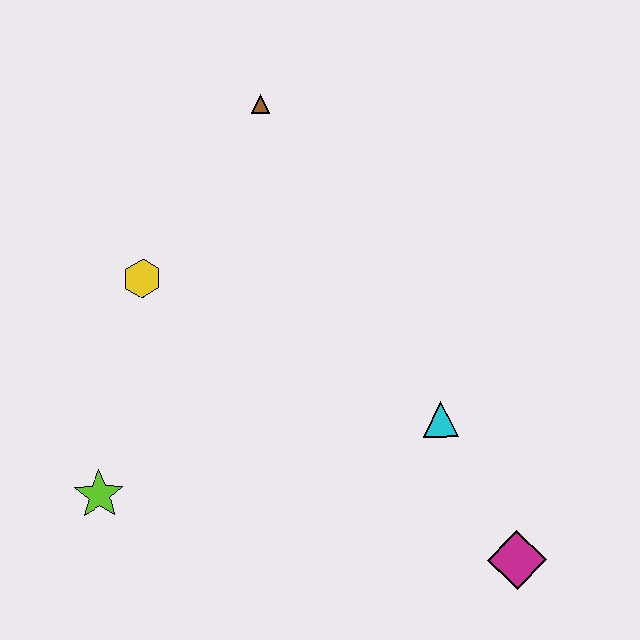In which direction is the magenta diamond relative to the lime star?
The magenta diamond is to the right of the lime star.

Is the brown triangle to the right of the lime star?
Yes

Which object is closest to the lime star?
The yellow hexagon is closest to the lime star.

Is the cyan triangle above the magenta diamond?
Yes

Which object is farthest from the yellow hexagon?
The magenta diamond is farthest from the yellow hexagon.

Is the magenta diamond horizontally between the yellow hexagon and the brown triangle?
No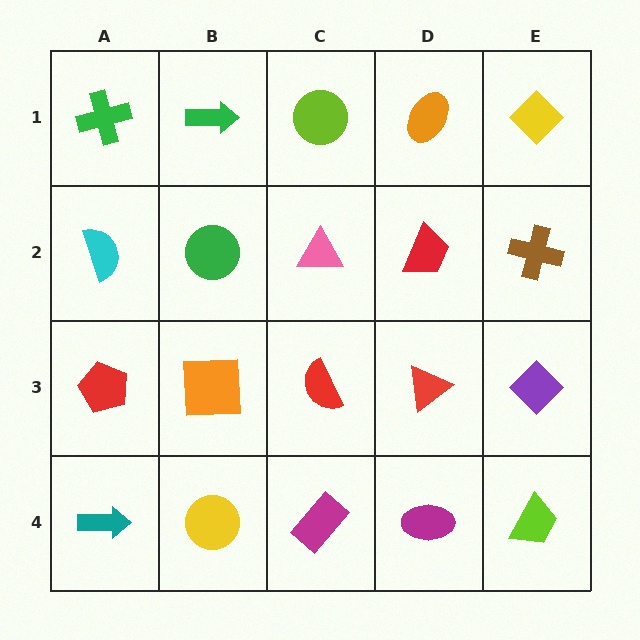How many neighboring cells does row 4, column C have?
3.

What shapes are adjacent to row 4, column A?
A red pentagon (row 3, column A), a yellow circle (row 4, column B).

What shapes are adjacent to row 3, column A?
A cyan semicircle (row 2, column A), a teal arrow (row 4, column A), an orange square (row 3, column B).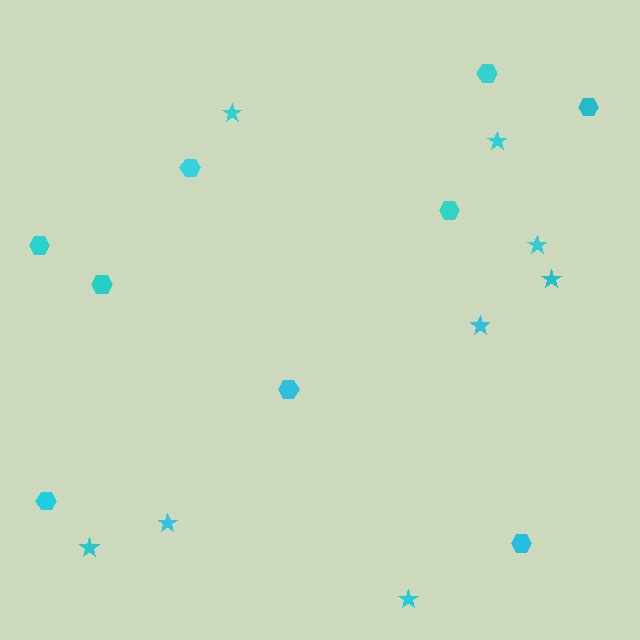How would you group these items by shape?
There are 2 groups: one group of hexagons (9) and one group of stars (8).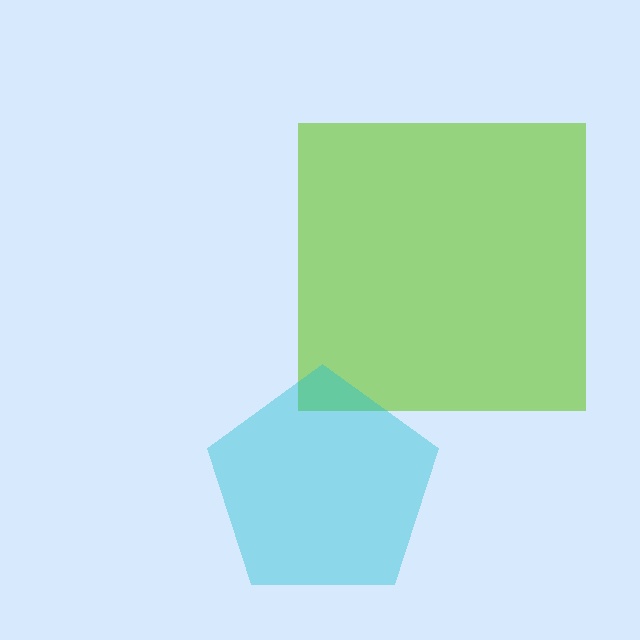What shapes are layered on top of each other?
The layered shapes are: a lime square, a cyan pentagon.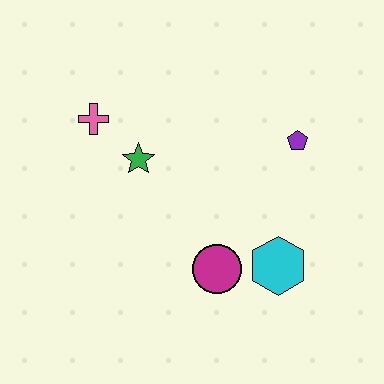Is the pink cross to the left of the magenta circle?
Yes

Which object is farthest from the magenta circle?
The pink cross is farthest from the magenta circle.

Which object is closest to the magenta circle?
The cyan hexagon is closest to the magenta circle.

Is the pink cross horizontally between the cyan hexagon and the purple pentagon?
No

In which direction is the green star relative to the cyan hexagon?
The green star is to the left of the cyan hexagon.